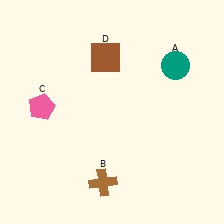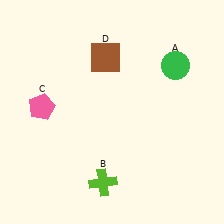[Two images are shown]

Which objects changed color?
A changed from teal to green. B changed from brown to lime.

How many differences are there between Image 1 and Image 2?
There are 2 differences between the two images.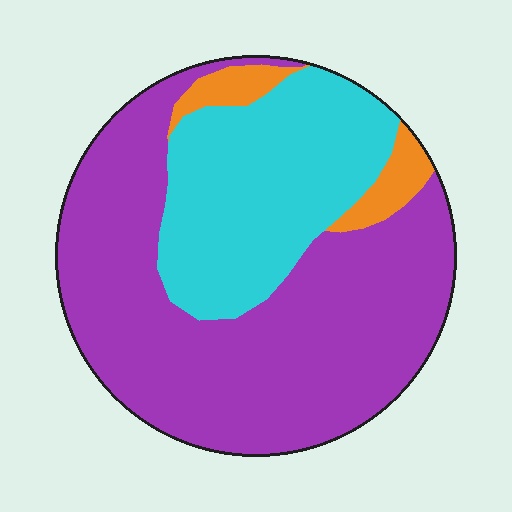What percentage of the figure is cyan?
Cyan covers 31% of the figure.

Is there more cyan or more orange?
Cyan.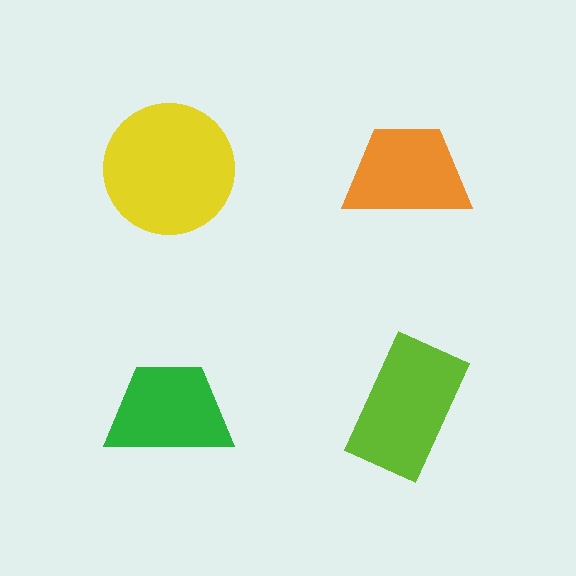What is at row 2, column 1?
A green trapezoid.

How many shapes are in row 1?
2 shapes.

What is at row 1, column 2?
An orange trapezoid.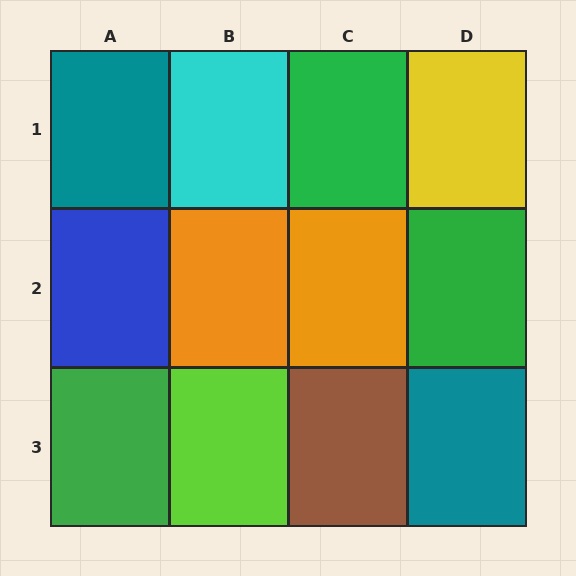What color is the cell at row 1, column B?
Cyan.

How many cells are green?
3 cells are green.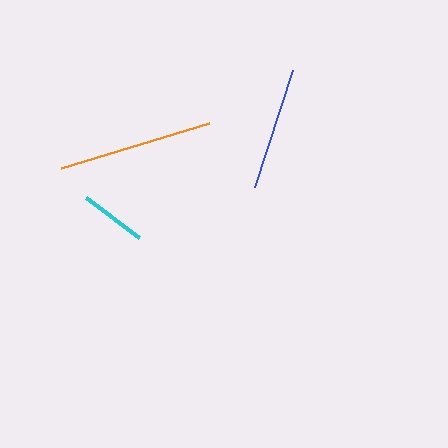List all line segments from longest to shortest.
From longest to shortest: orange, blue, cyan.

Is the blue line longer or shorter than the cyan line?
The blue line is longer than the cyan line.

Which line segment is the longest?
The orange line is the longest at approximately 155 pixels.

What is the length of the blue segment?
The blue segment is approximately 122 pixels long.